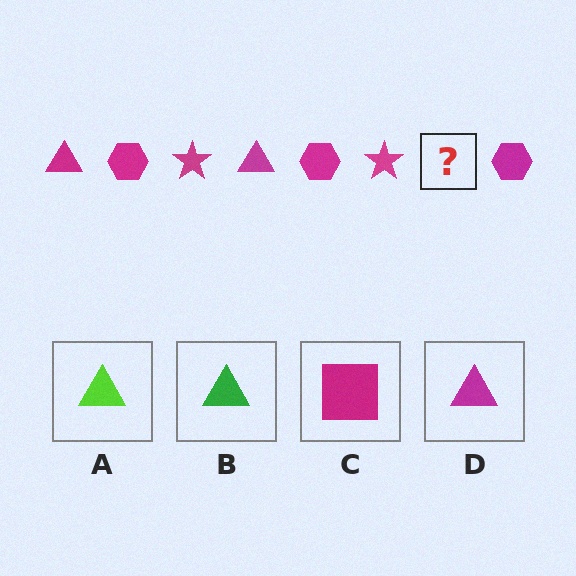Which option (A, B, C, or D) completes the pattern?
D.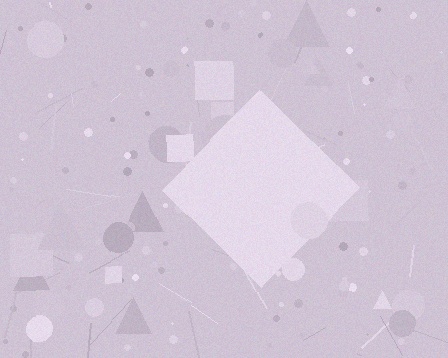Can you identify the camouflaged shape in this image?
The camouflaged shape is a diamond.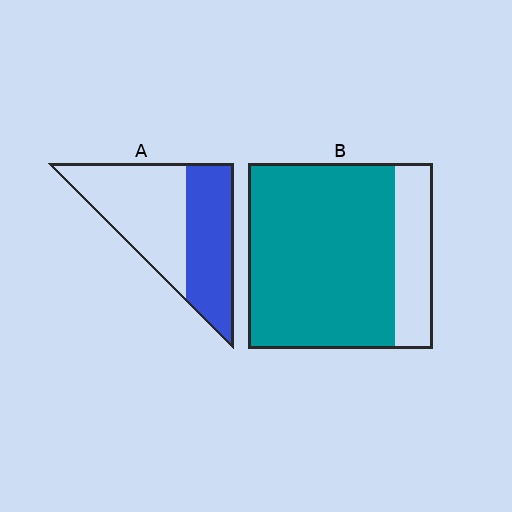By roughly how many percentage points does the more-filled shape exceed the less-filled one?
By roughly 35 percentage points (B over A).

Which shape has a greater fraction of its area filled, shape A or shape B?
Shape B.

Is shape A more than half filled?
No.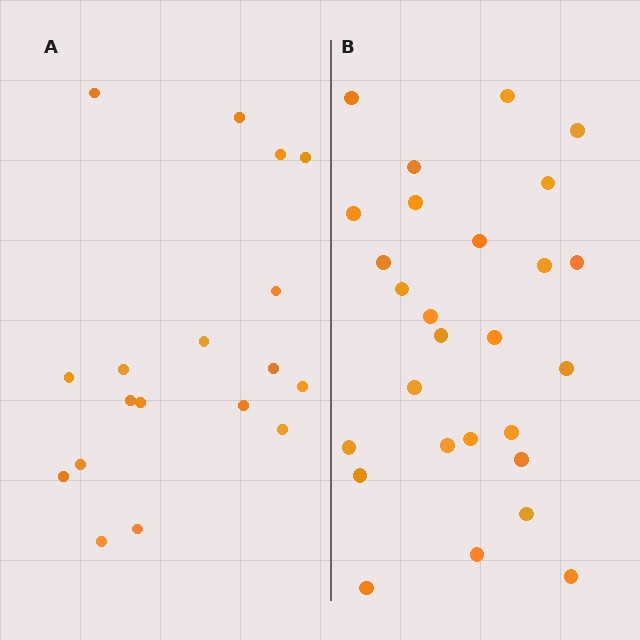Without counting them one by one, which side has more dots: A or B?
Region B (the right region) has more dots.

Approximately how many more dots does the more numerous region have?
Region B has roughly 8 or so more dots than region A.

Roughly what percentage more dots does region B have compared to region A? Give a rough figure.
About 50% more.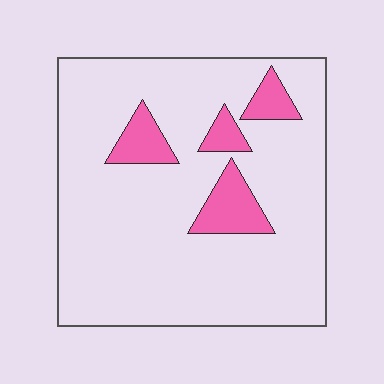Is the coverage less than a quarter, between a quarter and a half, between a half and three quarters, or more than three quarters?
Less than a quarter.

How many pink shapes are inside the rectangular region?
4.